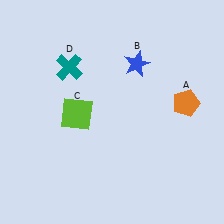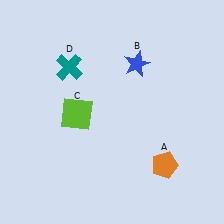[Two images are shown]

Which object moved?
The orange pentagon (A) moved down.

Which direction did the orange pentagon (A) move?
The orange pentagon (A) moved down.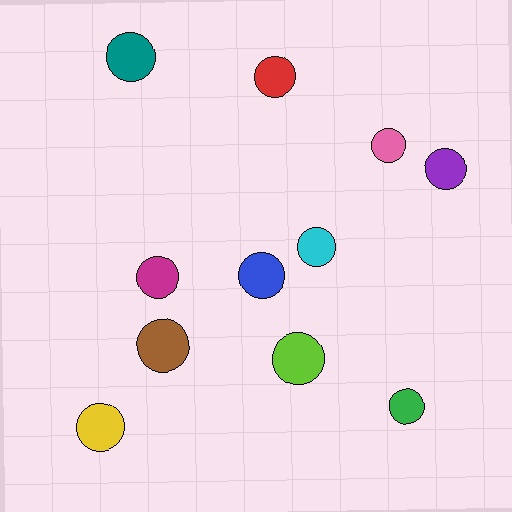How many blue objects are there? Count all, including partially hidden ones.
There is 1 blue object.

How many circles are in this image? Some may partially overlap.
There are 11 circles.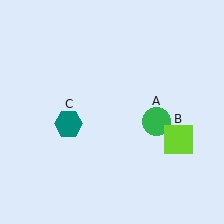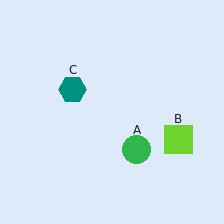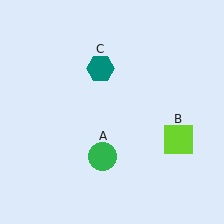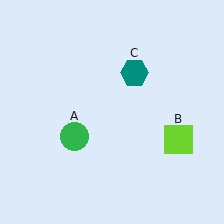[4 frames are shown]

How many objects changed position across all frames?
2 objects changed position: green circle (object A), teal hexagon (object C).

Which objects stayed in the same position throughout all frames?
Lime square (object B) remained stationary.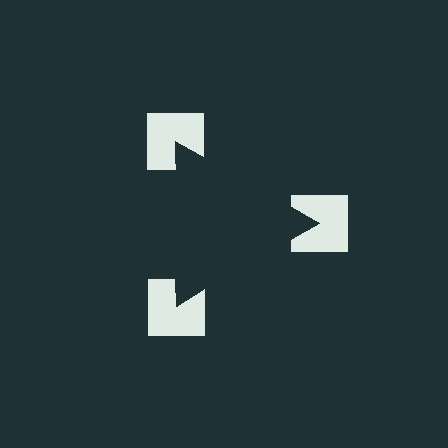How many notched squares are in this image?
There are 3 — one at each vertex of the illusory triangle.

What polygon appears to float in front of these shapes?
An illusory triangle — its edges are inferred from the aligned wedge cuts in the notched squares, not physically drawn.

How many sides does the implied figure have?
3 sides.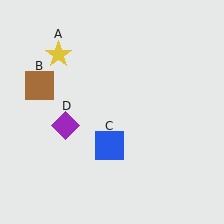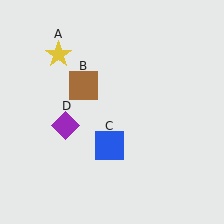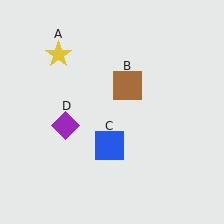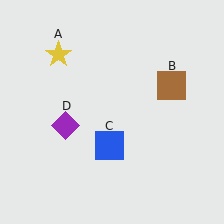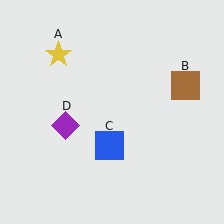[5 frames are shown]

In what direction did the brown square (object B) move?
The brown square (object B) moved right.